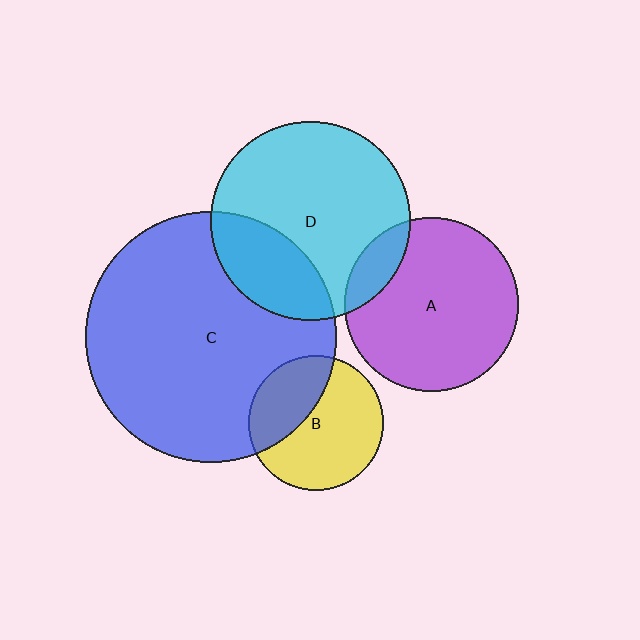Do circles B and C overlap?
Yes.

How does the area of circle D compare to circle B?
Approximately 2.2 times.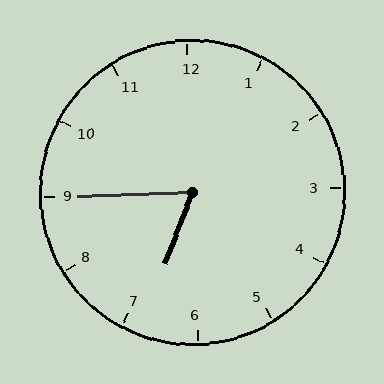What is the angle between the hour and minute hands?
Approximately 68 degrees.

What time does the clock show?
6:45.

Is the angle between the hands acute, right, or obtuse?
It is acute.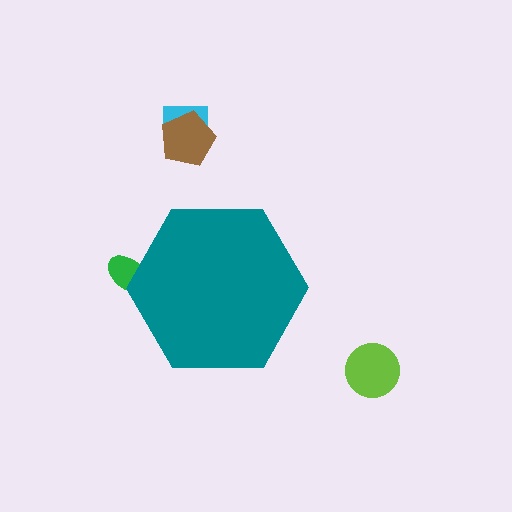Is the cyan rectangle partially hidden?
No, the cyan rectangle is fully visible.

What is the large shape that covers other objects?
A teal hexagon.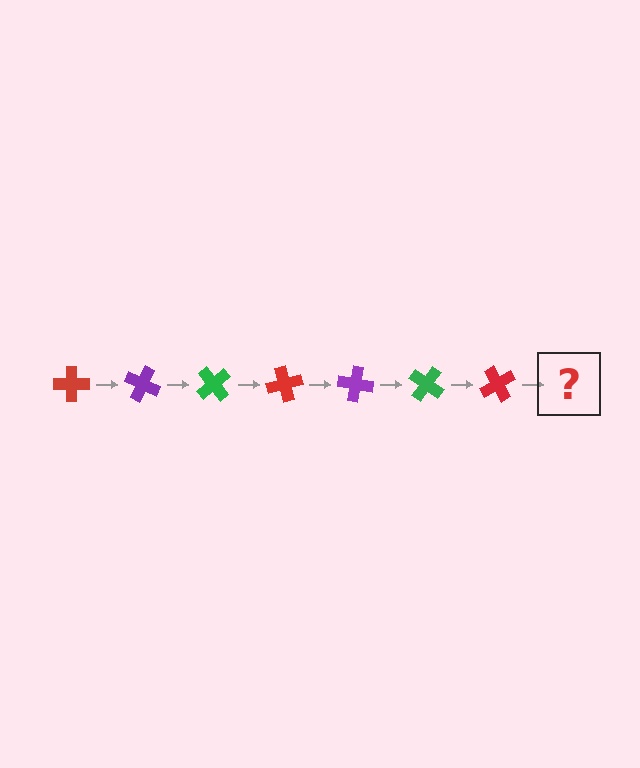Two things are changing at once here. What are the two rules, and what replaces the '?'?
The two rules are that it rotates 25 degrees each step and the color cycles through red, purple, and green. The '?' should be a purple cross, rotated 175 degrees from the start.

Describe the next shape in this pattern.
It should be a purple cross, rotated 175 degrees from the start.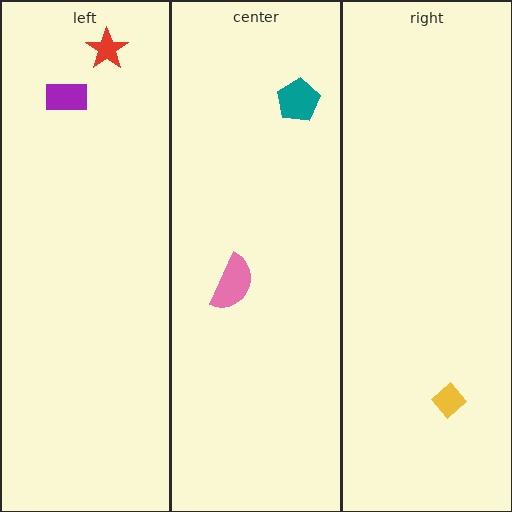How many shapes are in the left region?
2.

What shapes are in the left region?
The red star, the purple rectangle.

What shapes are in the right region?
The yellow diamond.